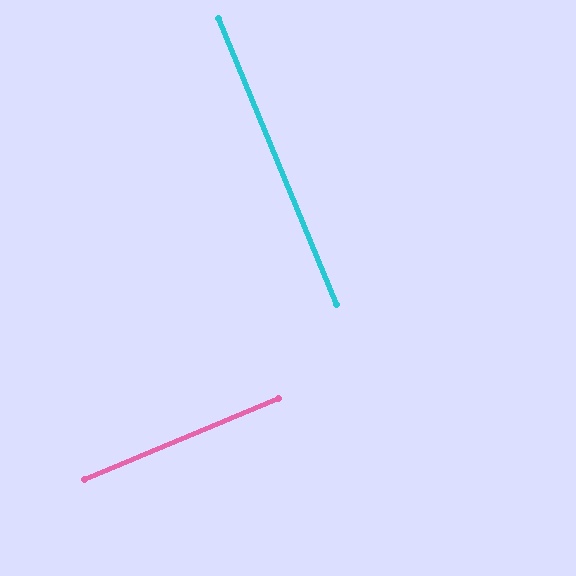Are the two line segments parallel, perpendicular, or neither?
Perpendicular — they meet at approximately 90°.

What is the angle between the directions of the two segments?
Approximately 90 degrees.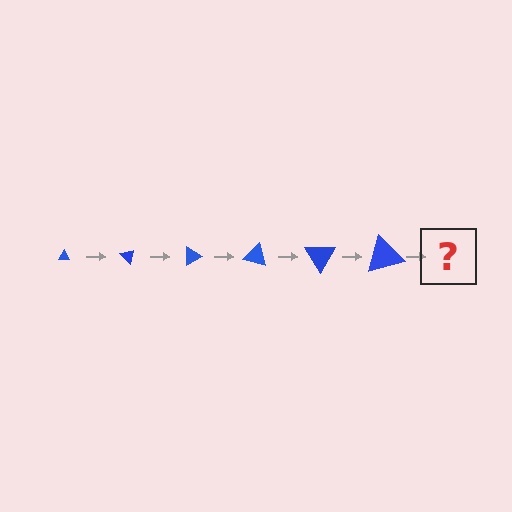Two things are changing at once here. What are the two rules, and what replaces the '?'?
The two rules are that the triangle grows larger each step and it rotates 45 degrees each step. The '?' should be a triangle, larger than the previous one and rotated 270 degrees from the start.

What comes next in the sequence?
The next element should be a triangle, larger than the previous one and rotated 270 degrees from the start.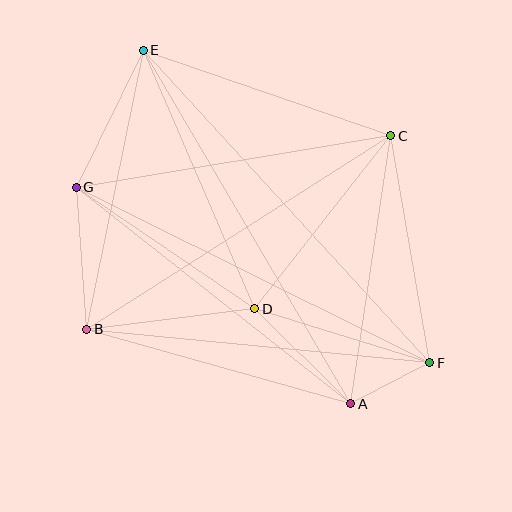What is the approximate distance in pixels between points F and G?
The distance between F and G is approximately 395 pixels.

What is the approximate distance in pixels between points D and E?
The distance between D and E is approximately 282 pixels.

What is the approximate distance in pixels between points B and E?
The distance between B and E is approximately 285 pixels.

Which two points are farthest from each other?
Points E and F are farthest from each other.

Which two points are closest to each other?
Points A and F are closest to each other.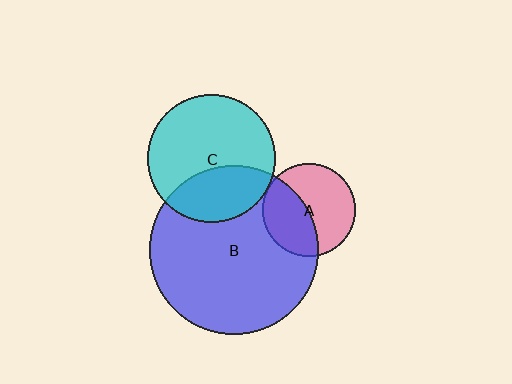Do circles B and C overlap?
Yes.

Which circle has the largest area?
Circle B (blue).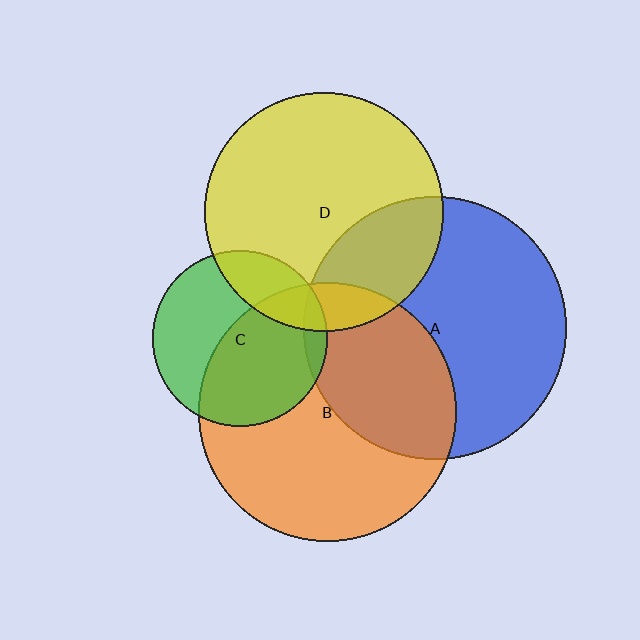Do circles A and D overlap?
Yes.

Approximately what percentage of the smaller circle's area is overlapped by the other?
Approximately 25%.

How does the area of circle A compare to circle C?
Approximately 2.3 times.